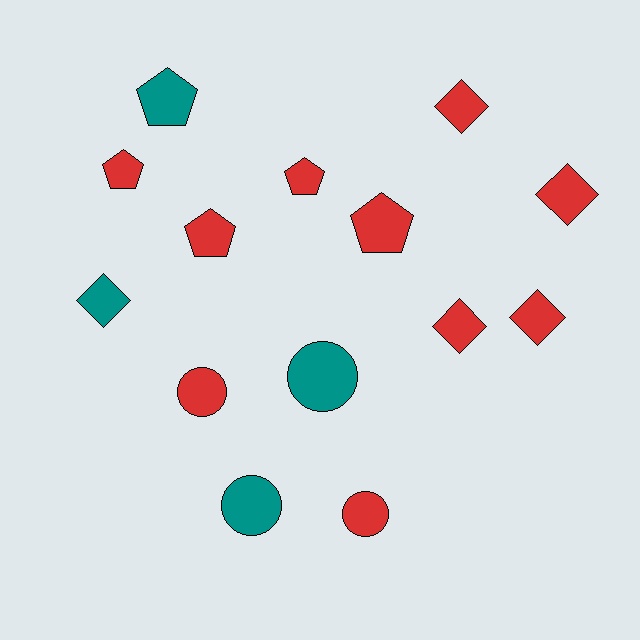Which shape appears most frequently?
Diamond, with 5 objects.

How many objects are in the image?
There are 14 objects.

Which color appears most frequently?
Red, with 10 objects.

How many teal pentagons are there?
There is 1 teal pentagon.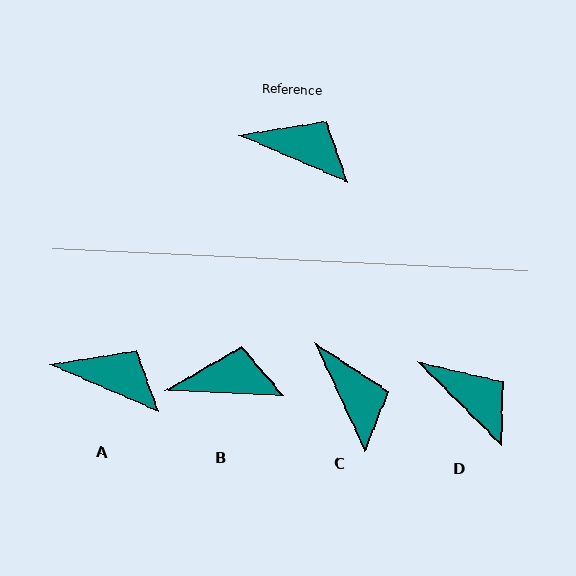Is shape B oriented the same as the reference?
No, it is off by about 21 degrees.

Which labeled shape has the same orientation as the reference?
A.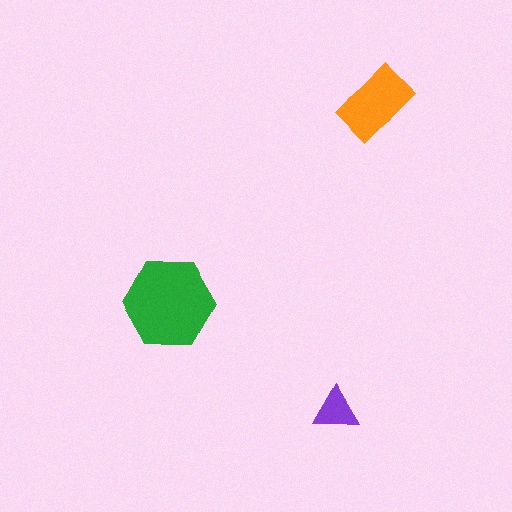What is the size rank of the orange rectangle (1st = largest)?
2nd.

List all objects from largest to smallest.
The green hexagon, the orange rectangle, the purple triangle.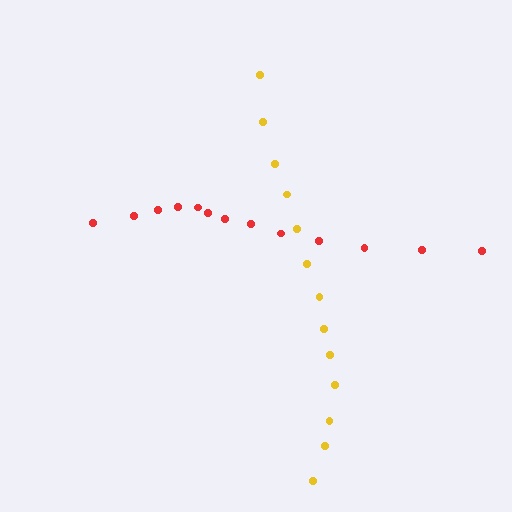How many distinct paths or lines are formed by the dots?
There are 2 distinct paths.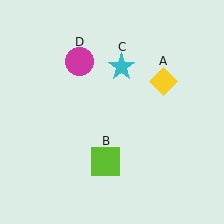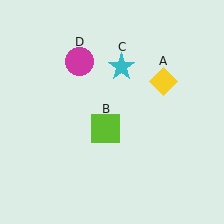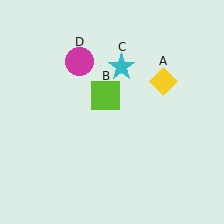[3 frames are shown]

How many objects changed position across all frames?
1 object changed position: lime square (object B).